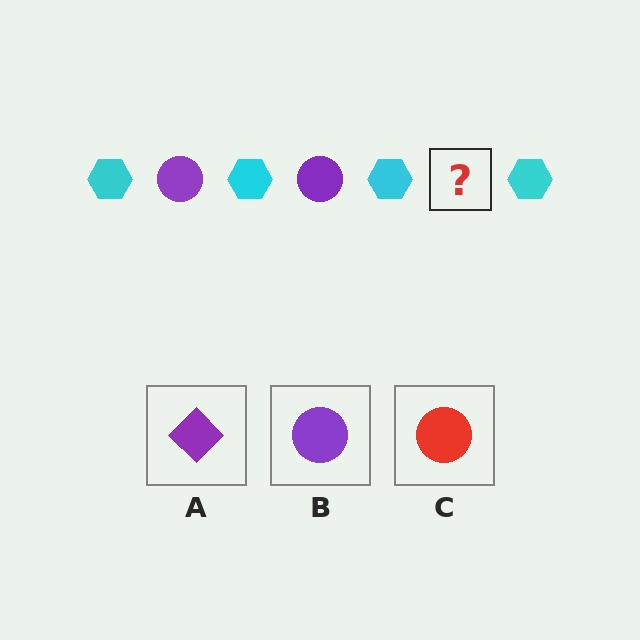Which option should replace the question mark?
Option B.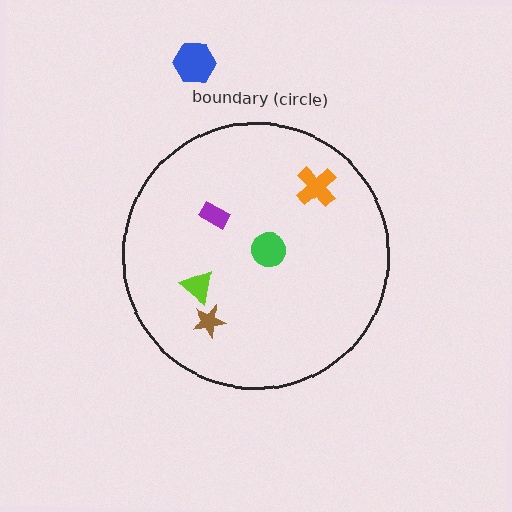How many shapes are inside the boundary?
5 inside, 1 outside.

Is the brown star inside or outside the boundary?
Inside.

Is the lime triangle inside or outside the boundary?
Inside.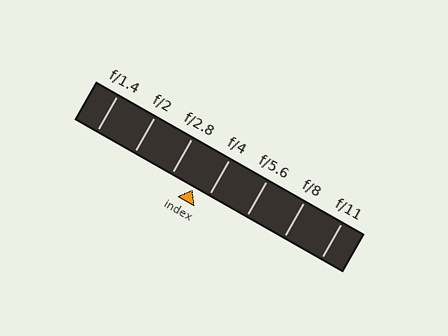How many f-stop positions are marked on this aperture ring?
There are 7 f-stop positions marked.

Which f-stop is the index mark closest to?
The index mark is closest to f/4.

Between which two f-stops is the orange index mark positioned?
The index mark is between f/2.8 and f/4.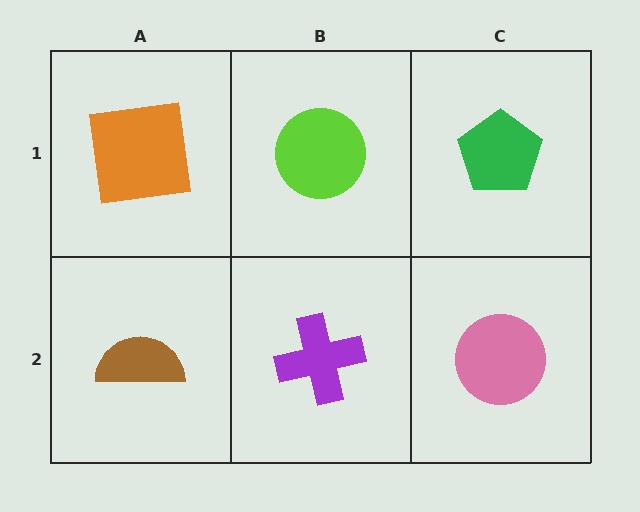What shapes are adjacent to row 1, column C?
A pink circle (row 2, column C), a lime circle (row 1, column B).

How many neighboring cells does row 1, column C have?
2.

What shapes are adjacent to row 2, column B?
A lime circle (row 1, column B), a brown semicircle (row 2, column A), a pink circle (row 2, column C).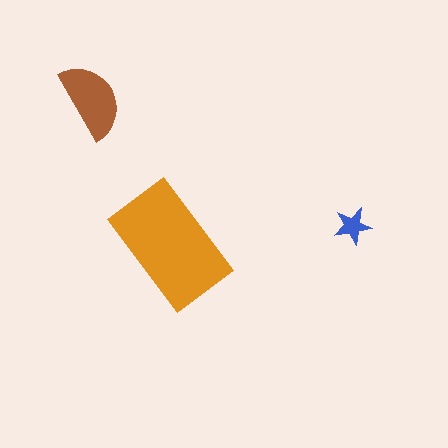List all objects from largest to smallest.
The orange rectangle, the brown semicircle, the blue star.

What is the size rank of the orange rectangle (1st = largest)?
1st.